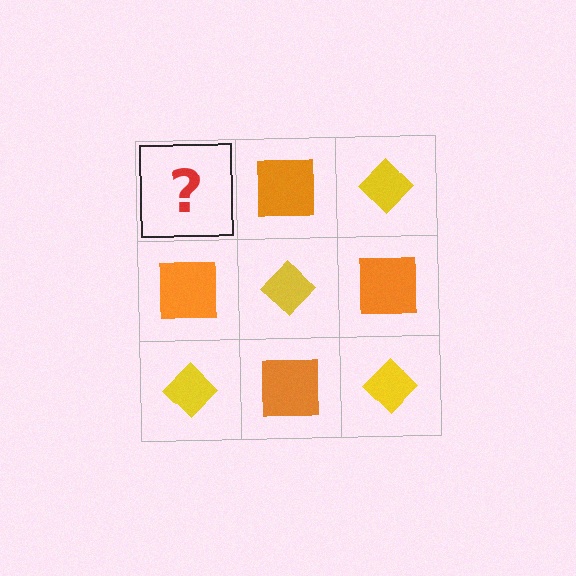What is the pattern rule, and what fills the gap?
The rule is that it alternates yellow diamond and orange square in a checkerboard pattern. The gap should be filled with a yellow diamond.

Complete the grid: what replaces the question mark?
The question mark should be replaced with a yellow diamond.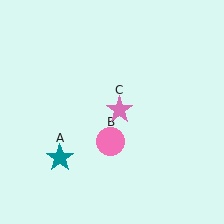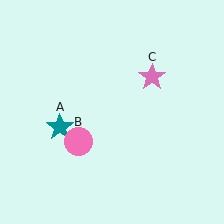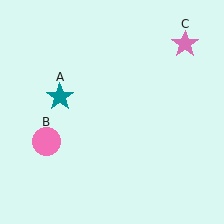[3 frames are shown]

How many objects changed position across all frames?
3 objects changed position: teal star (object A), pink circle (object B), pink star (object C).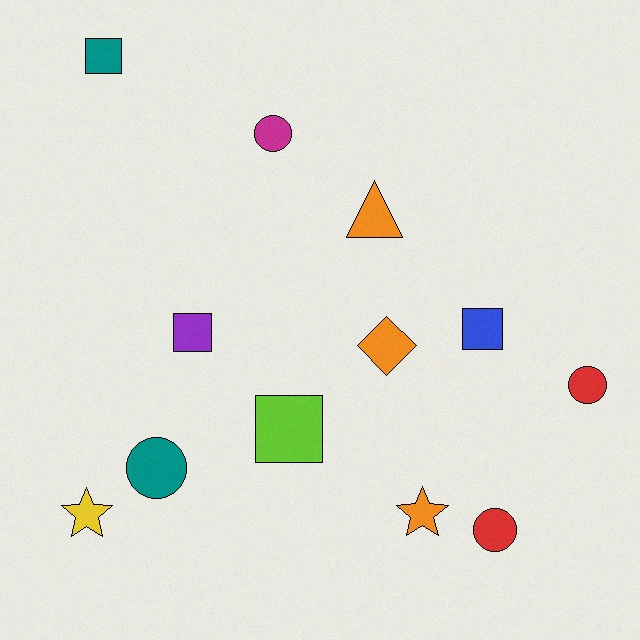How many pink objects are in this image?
There are no pink objects.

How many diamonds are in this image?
There is 1 diamond.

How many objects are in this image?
There are 12 objects.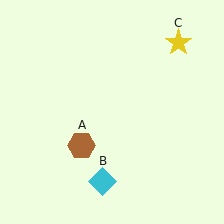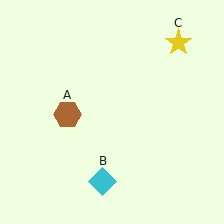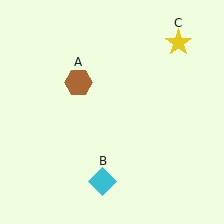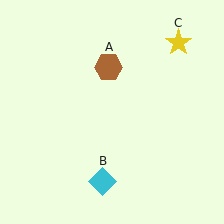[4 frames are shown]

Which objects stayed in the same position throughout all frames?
Cyan diamond (object B) and yellow star (object C) remained stationary.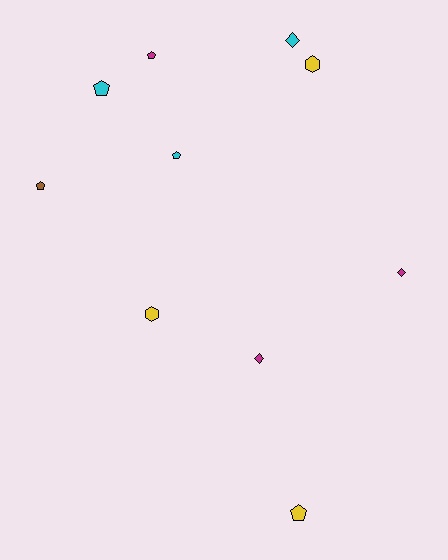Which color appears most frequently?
Magenta, with 3 objects.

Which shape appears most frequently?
Pentagon, with 5 objects.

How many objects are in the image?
There are 10 objects.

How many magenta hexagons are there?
There are no magenta hexagons.